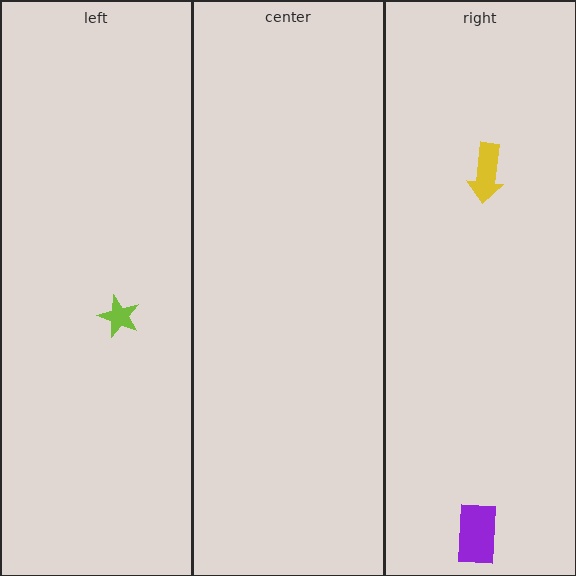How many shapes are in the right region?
2.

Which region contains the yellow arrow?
The right region.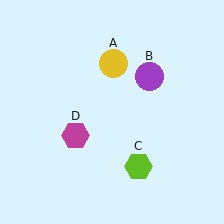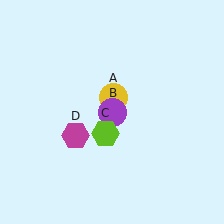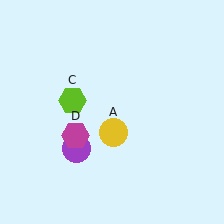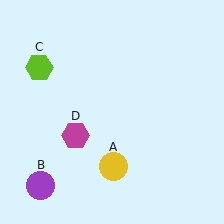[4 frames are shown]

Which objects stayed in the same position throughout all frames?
Magenta hexagon (object D) remained stationary.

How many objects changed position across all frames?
3 objects changed position: yellow circle (object A), purple circle (object B), lime hexagon (object C).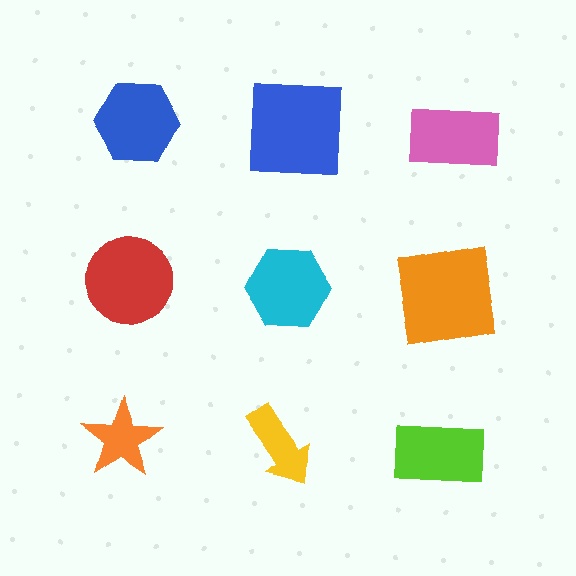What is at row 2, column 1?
A red circle.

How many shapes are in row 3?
3 shapes.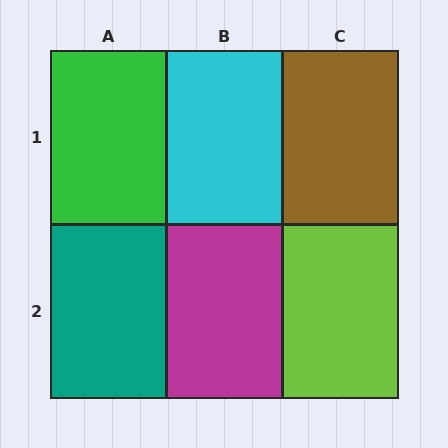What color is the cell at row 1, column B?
Cyan.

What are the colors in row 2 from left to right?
Teal, magenta, lime.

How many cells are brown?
1 cell is brown.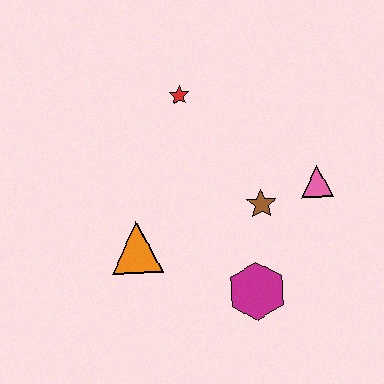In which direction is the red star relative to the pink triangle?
The red star is to the left of the pink triangle.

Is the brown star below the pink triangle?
Yes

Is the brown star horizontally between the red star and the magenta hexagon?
No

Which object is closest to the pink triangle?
The brown star is closest to the pink triangle.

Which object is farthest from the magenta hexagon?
The red star is farthest from the magenta hexagon.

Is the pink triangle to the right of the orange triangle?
Yes